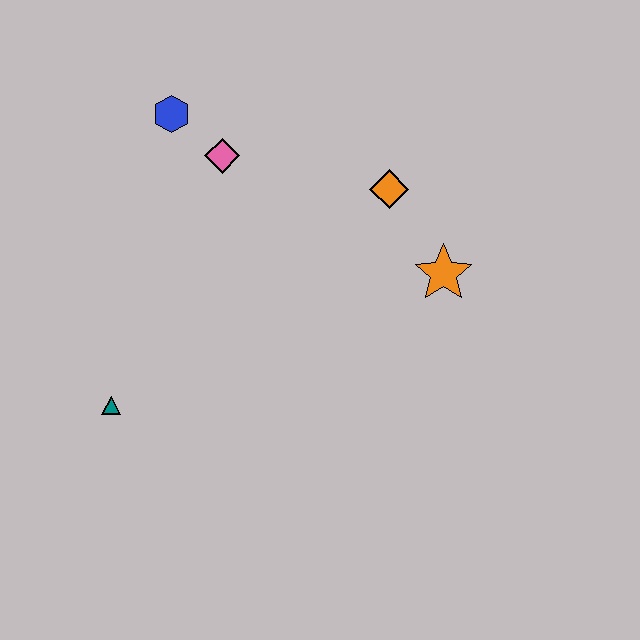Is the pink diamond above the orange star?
Yes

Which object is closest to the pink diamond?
The blue hexagon is closest to the pink diamond.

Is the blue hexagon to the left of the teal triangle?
No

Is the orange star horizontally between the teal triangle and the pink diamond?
No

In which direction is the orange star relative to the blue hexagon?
The orange star is to the right of the blue hexagon.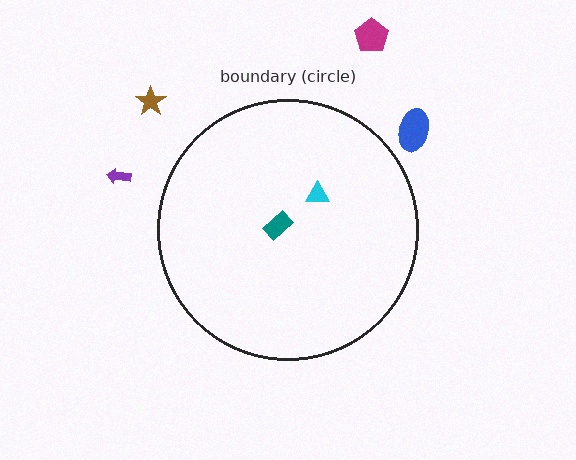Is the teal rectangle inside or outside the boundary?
Inside.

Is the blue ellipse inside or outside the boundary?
Outside.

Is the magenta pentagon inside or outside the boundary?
Outside.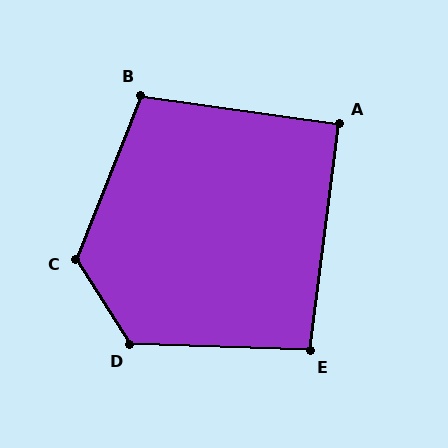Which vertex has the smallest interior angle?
A, at approximately 91 degrees.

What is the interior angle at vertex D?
Approximately 124 degrees (obtuse).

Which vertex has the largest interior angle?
C, at approximately 126 degrees.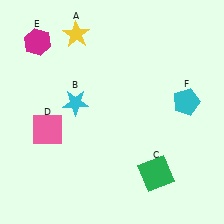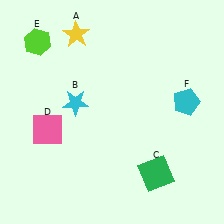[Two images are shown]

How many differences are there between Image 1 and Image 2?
There is 1 difference between the two images.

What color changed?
The hexagon (E) changed from magenta in Image 1 to lime in Image 2.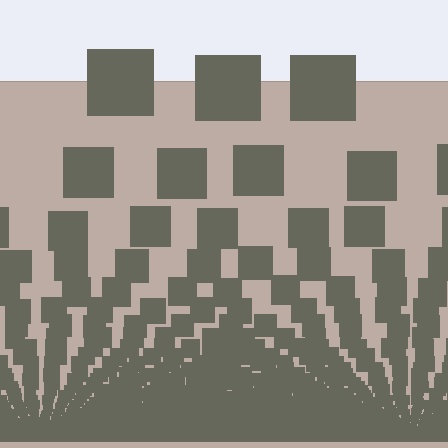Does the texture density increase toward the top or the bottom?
Density increases toward the bottom.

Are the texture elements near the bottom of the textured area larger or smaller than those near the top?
Smaller. The gradient is inverted — elements near the bottom are smaller and denser.